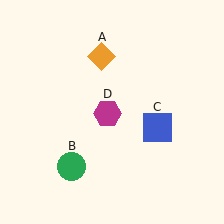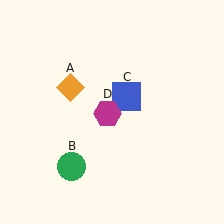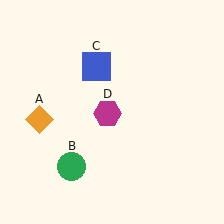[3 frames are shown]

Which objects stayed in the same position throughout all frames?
Green circle (object B) and magenta hexagon (object D) remained stationary.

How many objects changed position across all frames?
2 objects changed position: orange diamond (object A), blue square (object C).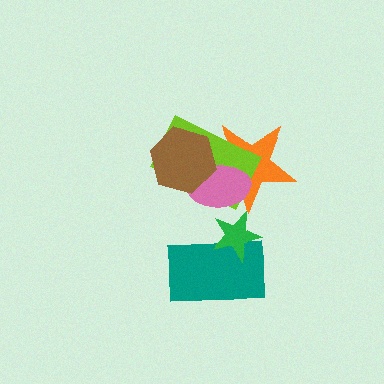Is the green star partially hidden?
No, no other shape covers it.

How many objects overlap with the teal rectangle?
1 object overlaps with the teal rectangle.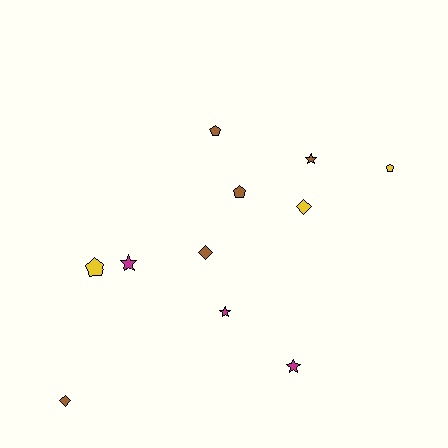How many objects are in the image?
There are 11 objects.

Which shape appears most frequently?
Pentagon, with 4 objects.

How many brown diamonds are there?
There are 2 brown diamonds.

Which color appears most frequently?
Brown, with 5 objects.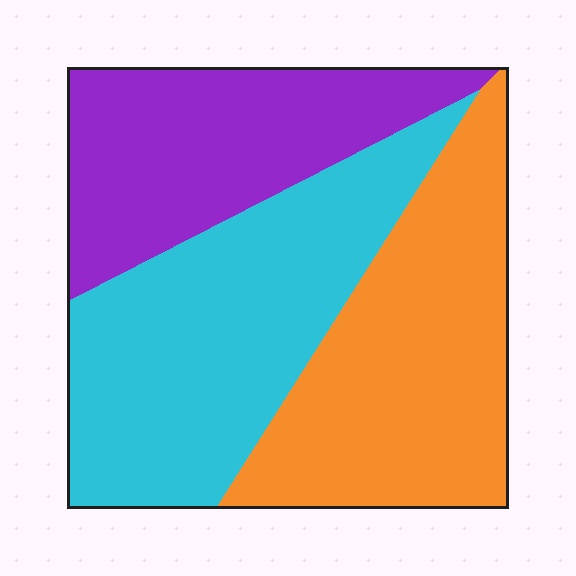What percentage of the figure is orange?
Orange takes up about one third (1/3) of the figure.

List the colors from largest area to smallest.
From largest to smallest: cyan, orange, purple.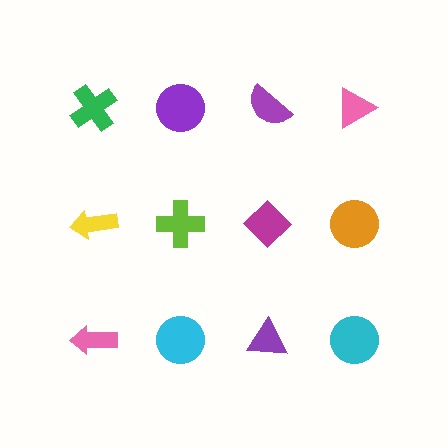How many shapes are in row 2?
4 shapes.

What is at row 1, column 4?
A pink triangle.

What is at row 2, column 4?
An orange circle.